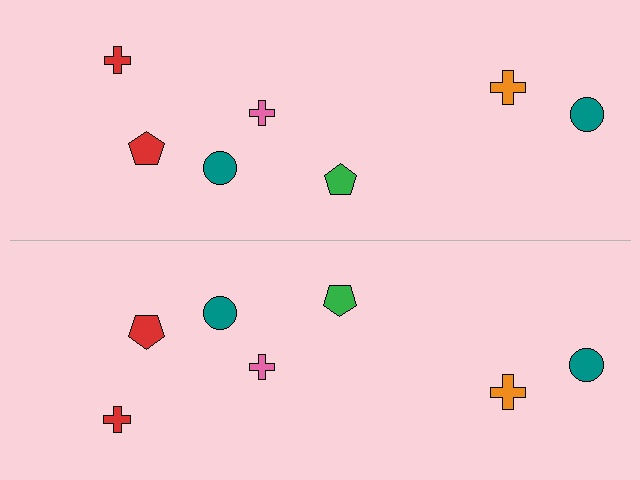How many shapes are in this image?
There are 14 shapes in this image.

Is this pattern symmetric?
Yes, this pattern has bilateral (reflection) symmetry.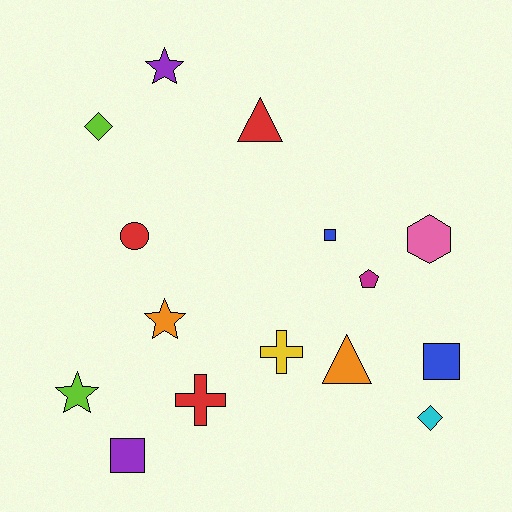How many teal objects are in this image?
There are no teal objects.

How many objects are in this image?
There are 15 objects.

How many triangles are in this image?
There are 2 triangles.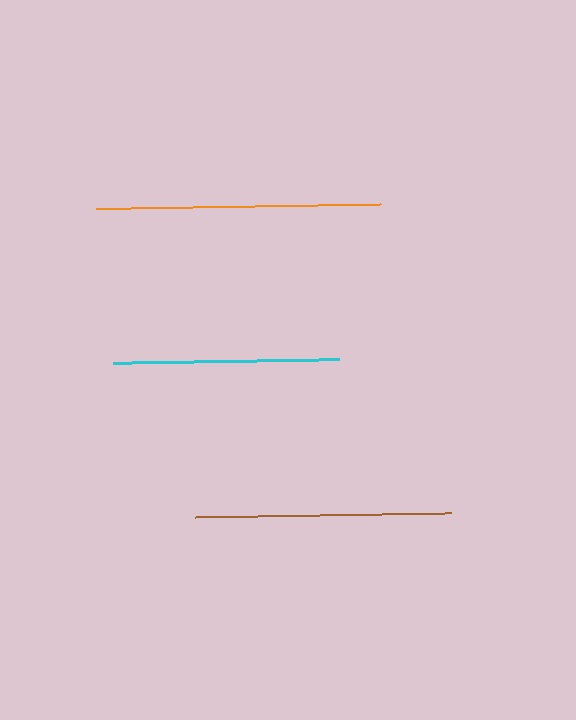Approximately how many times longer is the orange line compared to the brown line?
The orange line is approximately 1.1 times the length of the brown line.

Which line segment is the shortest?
The cyan line is the shortest at approximately 226 pixels.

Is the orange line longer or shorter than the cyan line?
The orange line is longer than the cyan line.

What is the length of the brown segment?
The brown segment is approximately 257 pixels long.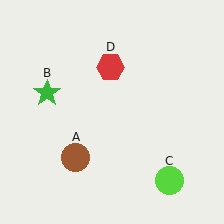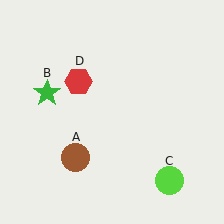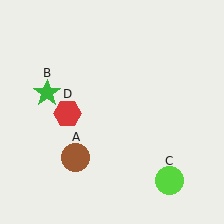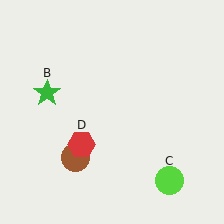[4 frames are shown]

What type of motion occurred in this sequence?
The red hexagon (object D) rotated counterclockwise around the center of the scene.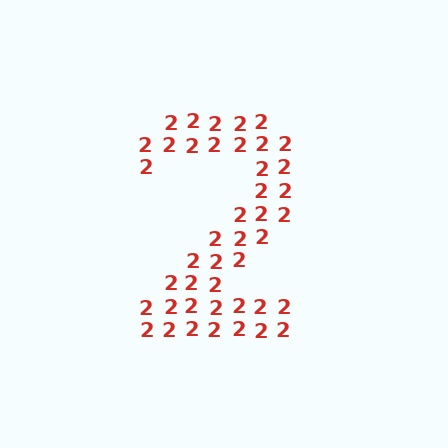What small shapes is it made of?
It is made of small digit 2's.